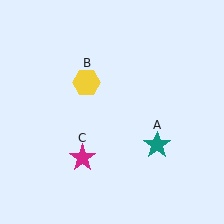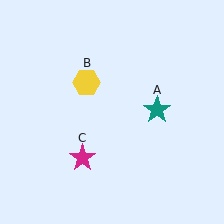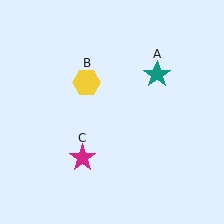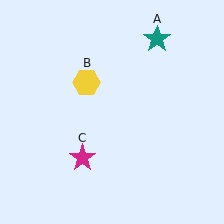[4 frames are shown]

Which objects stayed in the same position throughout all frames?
Yellow hexagon (object B) and magenta star (object C) remained stationary.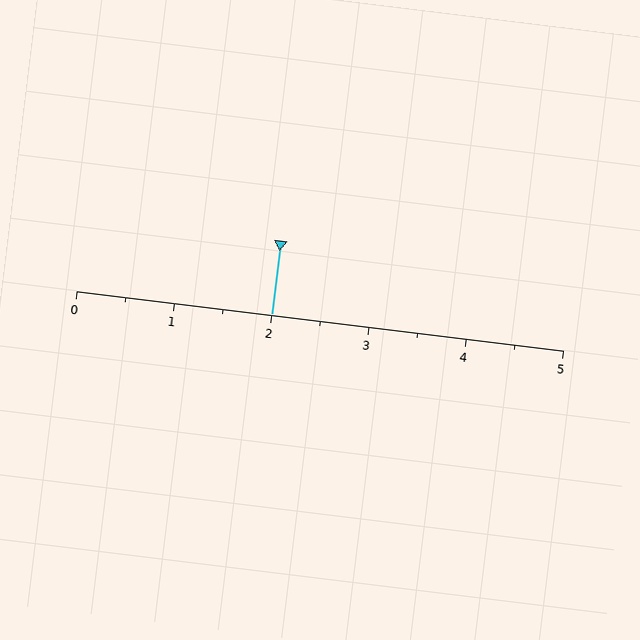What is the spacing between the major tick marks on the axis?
The major ticks are spaced 1 apart.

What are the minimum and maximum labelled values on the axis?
The axis runs from 0 to 5.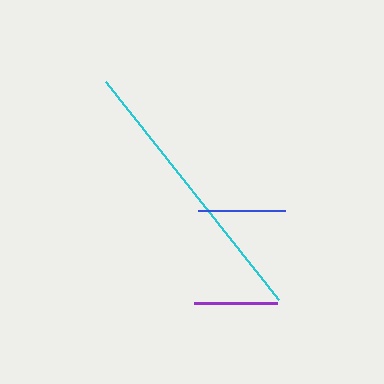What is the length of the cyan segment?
The cyan segment is approximately 278 pixels long.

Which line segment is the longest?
The cyan line is the longest at approximately 278 pixels.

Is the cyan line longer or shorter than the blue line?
The cyan line is longer than the blue line.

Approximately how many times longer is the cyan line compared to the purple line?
The cyan line is approximately 3.4 times the length of the purple line.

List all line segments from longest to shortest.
From longest to shortest: cyan, blue, purple.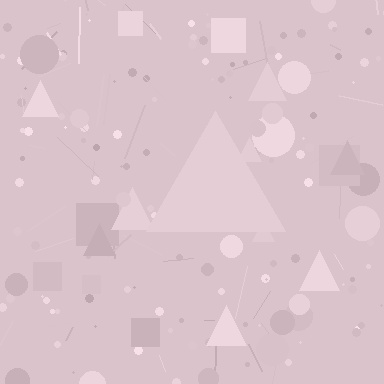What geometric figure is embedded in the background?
A triangle is embedded in the background.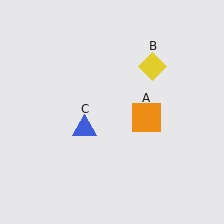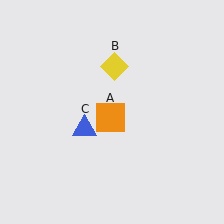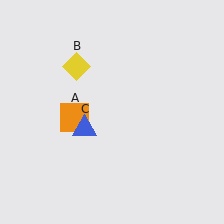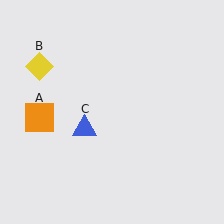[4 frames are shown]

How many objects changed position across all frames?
2 objects changed position: orange square (object A), yellow diamond (object B).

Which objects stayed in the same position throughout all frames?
Blue triangle (object C) remained stationary.